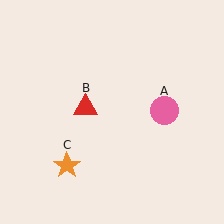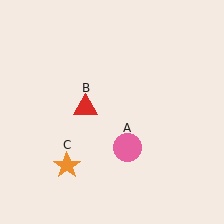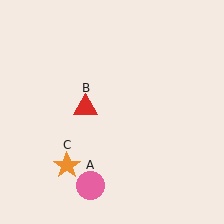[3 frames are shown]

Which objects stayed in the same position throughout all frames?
Red triangle (object B) and orange star (object C) remained stationary.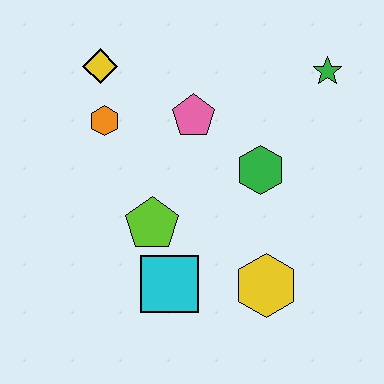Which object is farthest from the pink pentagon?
The yellow hexagon is farthest from the pink pentagon.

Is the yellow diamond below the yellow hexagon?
No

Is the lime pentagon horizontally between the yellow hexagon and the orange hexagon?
Yes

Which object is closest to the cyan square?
The lime pentagon is closest to the cyan square.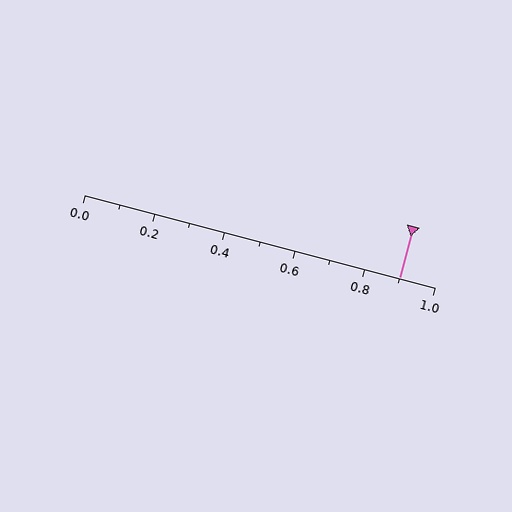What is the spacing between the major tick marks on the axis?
The major ticks are spaced 0.2 apart.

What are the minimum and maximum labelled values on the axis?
The axis runs from 0.0 to 1.0.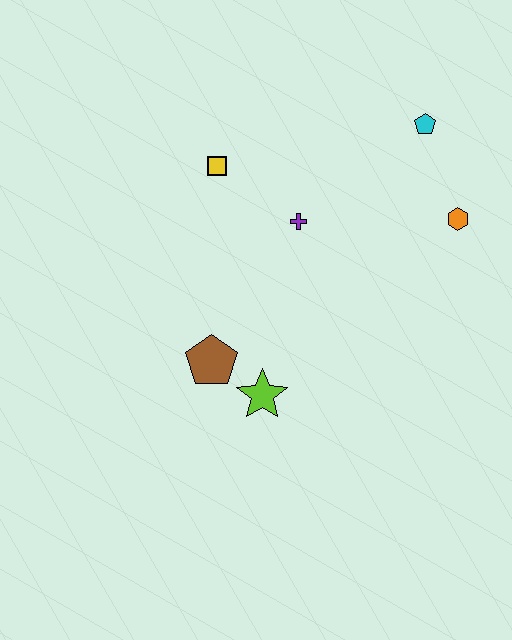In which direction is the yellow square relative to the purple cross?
The yellow square is to the left of the purple cross.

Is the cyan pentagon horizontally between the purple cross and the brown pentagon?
No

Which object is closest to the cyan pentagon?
The orange hexagon is closest to the cyan pentagon.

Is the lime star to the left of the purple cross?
Yes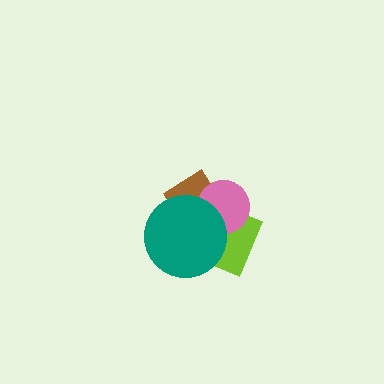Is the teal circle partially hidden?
No, no other shape covers it.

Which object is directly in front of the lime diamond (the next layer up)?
The pink circle is directly in front of the lime diamond.